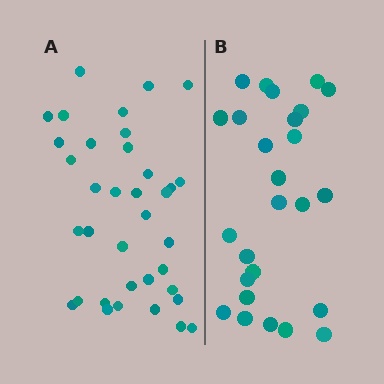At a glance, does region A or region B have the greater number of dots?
Region A (the left region) has more dots.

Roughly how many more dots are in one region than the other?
Region A has roughly 10 or so more dots than region B.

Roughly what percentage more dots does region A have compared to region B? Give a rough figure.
About 40% more.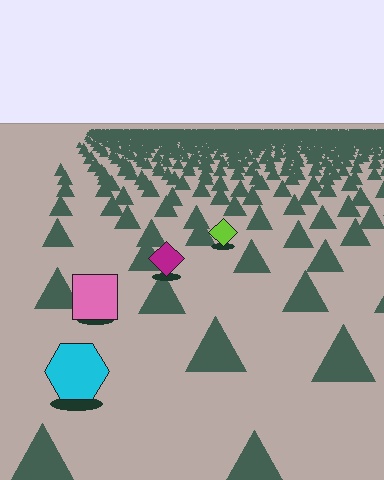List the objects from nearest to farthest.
From nearest to farthest: the cyan hexagon, the pink square, the magenta diamond, the lime diamond.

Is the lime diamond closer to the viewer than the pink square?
No. The pink square is closer — you can tell from the texture gradient: the ground texture is coarser near it.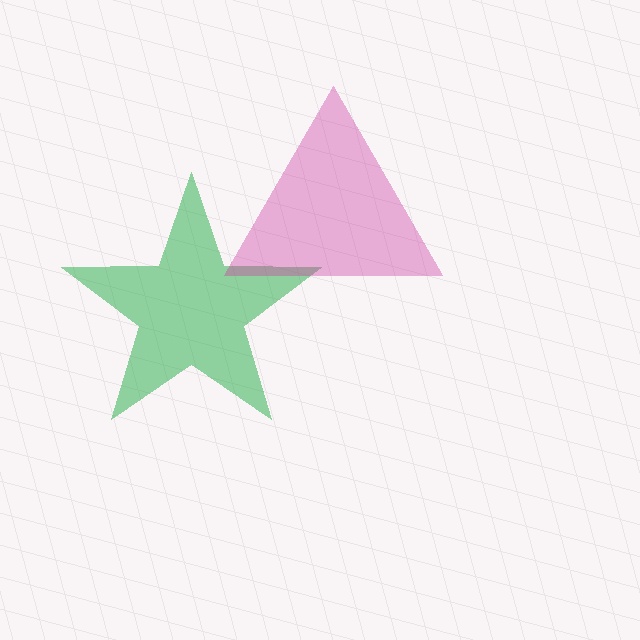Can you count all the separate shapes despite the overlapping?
Yes, there are 2 separate shapes.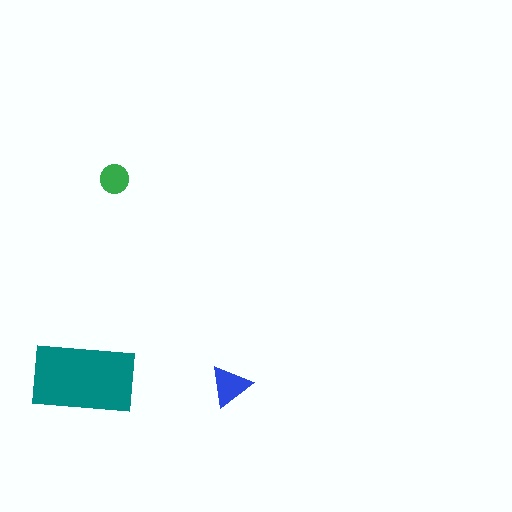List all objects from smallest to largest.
The green circle, the blue triangle, the teal rectangle.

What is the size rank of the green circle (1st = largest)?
3rd.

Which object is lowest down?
The blue triangle is bottommost.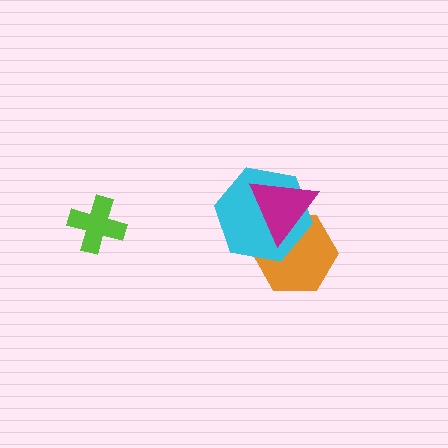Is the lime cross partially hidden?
No, no other shape covers it.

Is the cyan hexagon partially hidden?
Yes, it is partially covered by another shape.